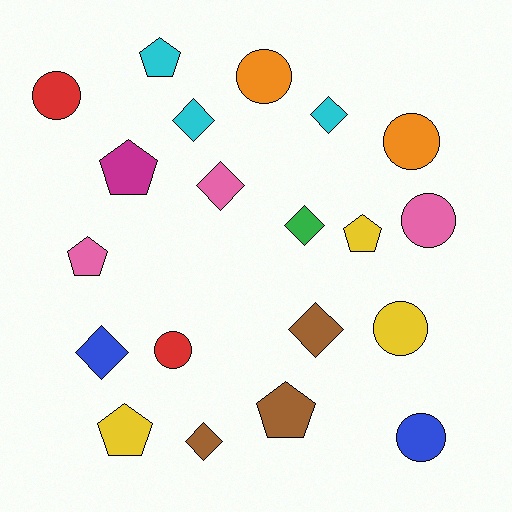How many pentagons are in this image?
There are 6 pentagons.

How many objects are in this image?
There are 20 objects.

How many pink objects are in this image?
There are 3 pink objects.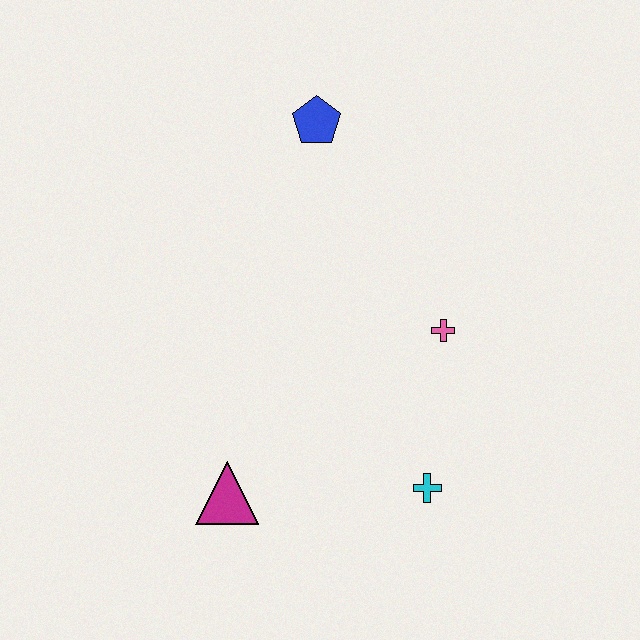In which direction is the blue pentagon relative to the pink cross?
The blue pentagon is above the pink cross.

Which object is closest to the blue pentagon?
The pink cross is closest to the blue pentagon.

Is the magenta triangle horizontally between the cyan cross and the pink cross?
No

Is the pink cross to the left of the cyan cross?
No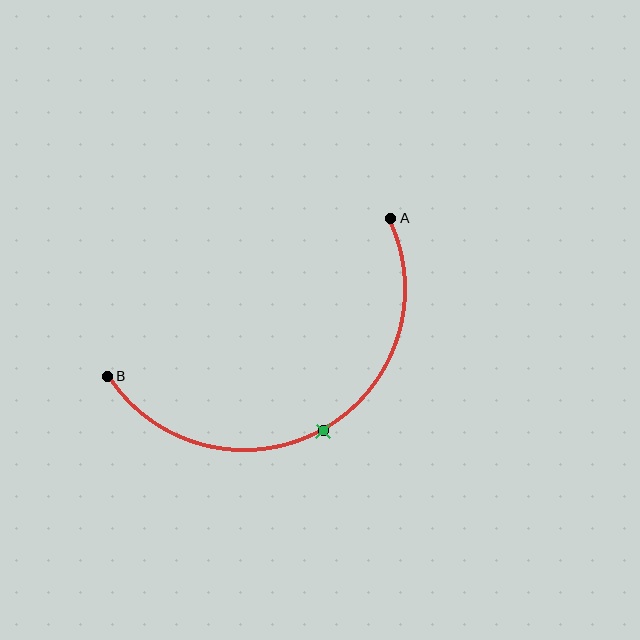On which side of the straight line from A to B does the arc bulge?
The arc bulges below the straight line connecting A and B.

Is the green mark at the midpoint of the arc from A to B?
Yes. The green mark lies on the arc at equal arc-length from both A and B — it is the arc midpoint.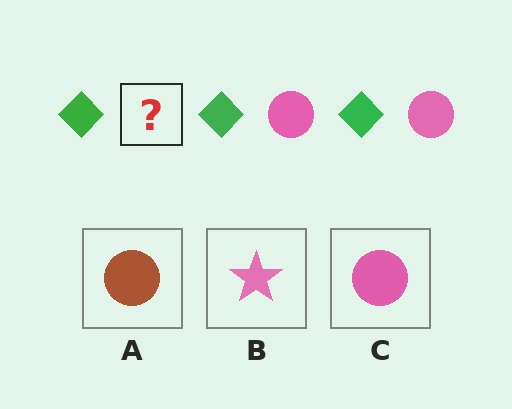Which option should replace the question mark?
Option C.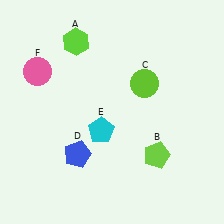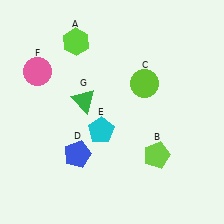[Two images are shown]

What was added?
A green triangle (G) was added in Image 2.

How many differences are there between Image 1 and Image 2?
There is 1 difference between the two images.